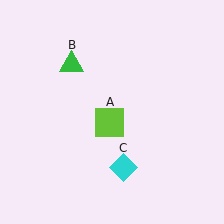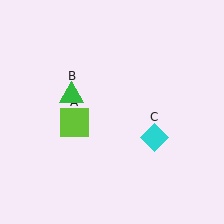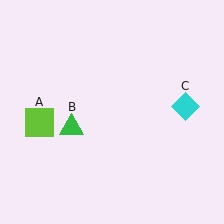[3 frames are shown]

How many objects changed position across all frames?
3 objects changed position: lime square (object A), green triangle (object B), cyan diamond (object C).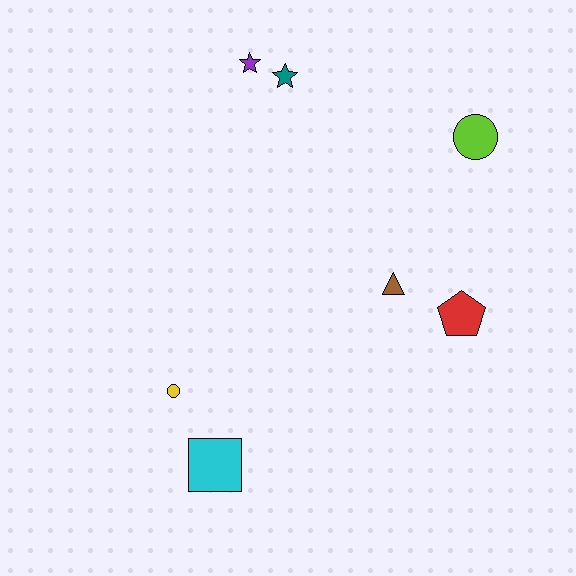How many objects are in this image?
There are 7 objects.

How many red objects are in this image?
There is 1 red object.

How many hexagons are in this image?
There are no hexagons.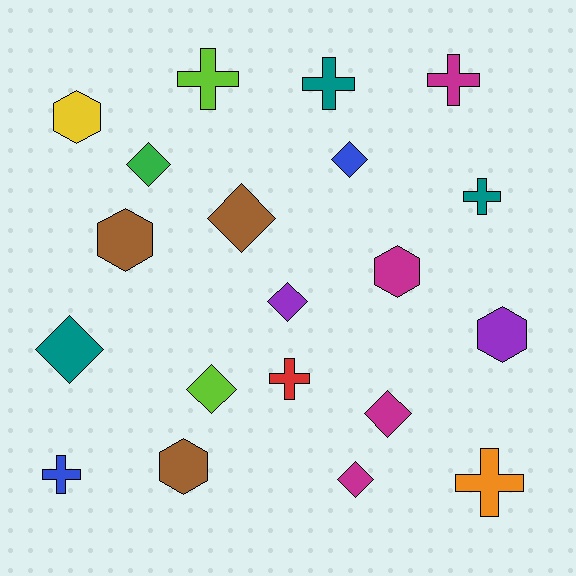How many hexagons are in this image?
There are 5 hexagons.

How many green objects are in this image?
There is 1 green object.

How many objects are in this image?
There are 20 objects.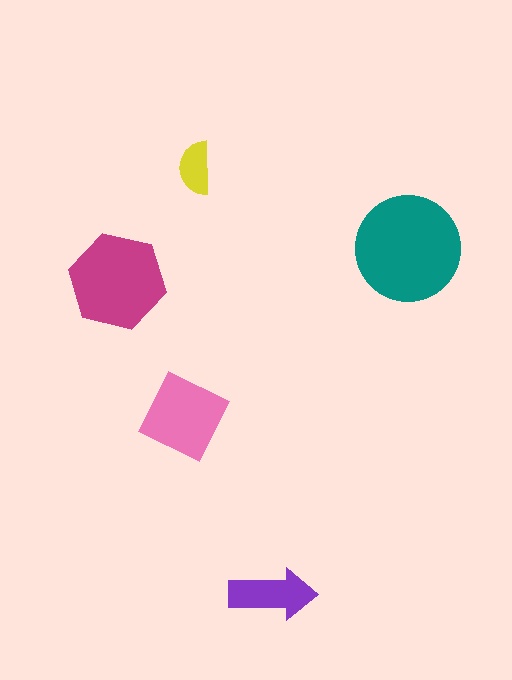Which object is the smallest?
The yellow semicircle.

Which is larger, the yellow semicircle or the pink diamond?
The pink diamond.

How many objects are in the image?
There are 5 objects in the image.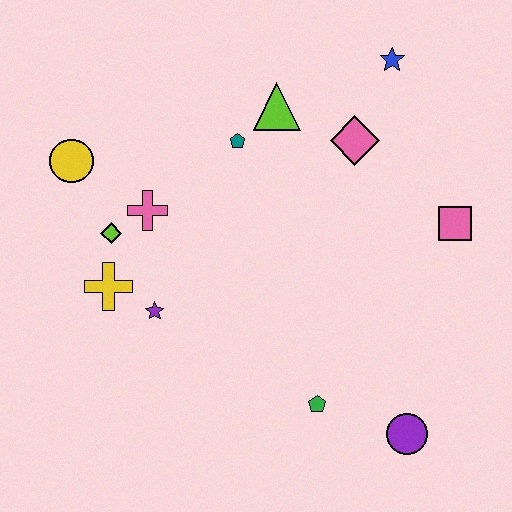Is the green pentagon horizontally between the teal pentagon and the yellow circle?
No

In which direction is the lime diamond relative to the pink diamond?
The lime diamond is to the left of the pink diamond.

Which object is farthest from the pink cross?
The purple circle is farthest from the pink cross.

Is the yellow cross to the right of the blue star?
No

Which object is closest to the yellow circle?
The lime diamond is closest to the yellow circle.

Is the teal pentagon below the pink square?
No